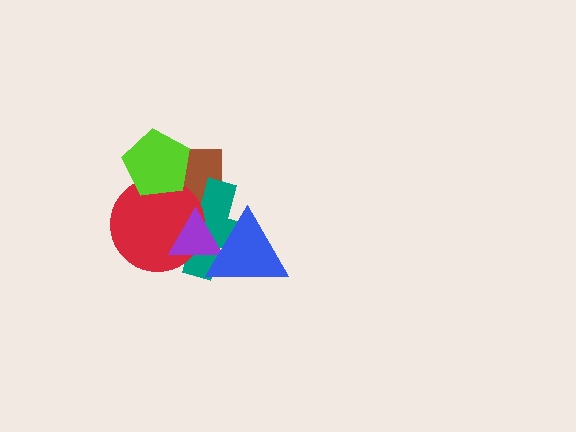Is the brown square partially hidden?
Yes, it is partially covered by another shape.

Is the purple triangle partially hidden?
Yes, it is partially covered by another shape.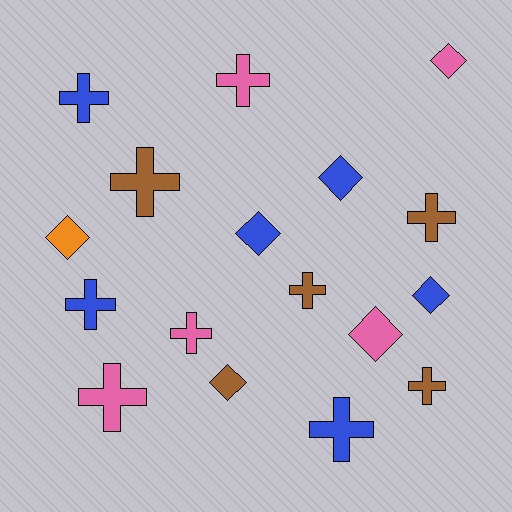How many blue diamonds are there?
There are 3 blue diamonds.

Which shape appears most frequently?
Cross, with 10 objects.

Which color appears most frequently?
Blue, with 6 objects.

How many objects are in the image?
There are 17 objects.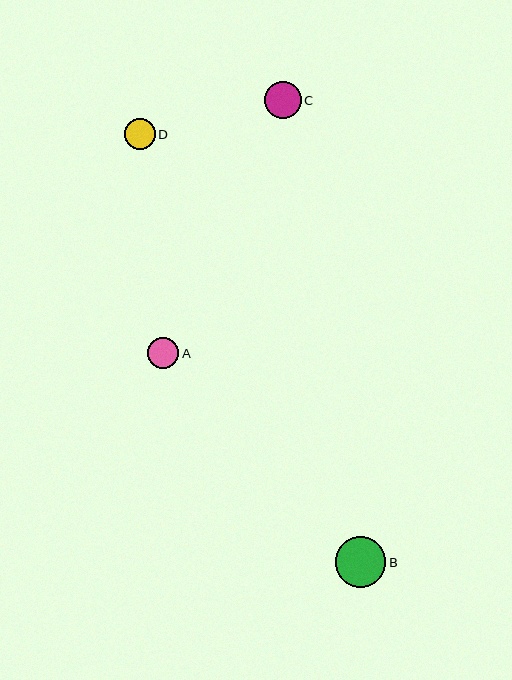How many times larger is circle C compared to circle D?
Circle C is approximately 1.2 times the size of circle D.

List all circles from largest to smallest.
From largest to smallest: B, C, A, D.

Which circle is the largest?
Circle B is the largest with a size of approximately 51 pixels.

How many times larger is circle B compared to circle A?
Circle B is approximately 1.6 times the size of circle A.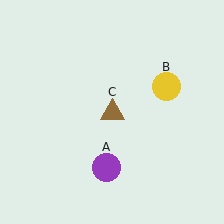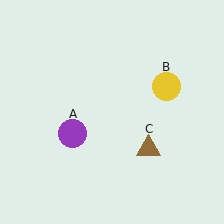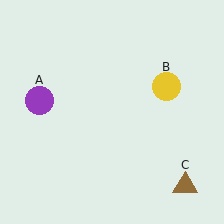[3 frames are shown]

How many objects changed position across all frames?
2 objects changed position: purple circle (object A), brown triangle (object C).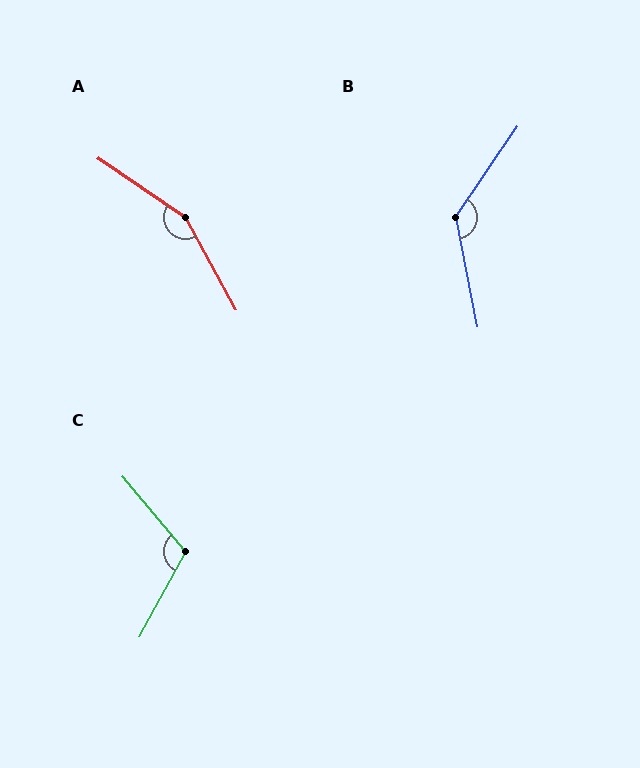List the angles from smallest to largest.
C (111°), B (135°), A (153°).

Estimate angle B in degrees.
Approximately 135 degrees.